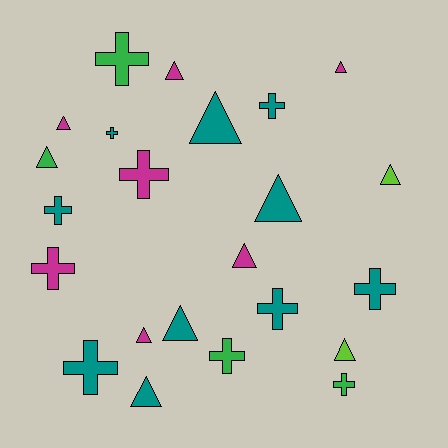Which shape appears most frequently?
Triangle, with 12 objects.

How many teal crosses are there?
There are 6 teal crosses.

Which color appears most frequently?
Teal, with 10 objects.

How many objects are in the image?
There are 23 objects.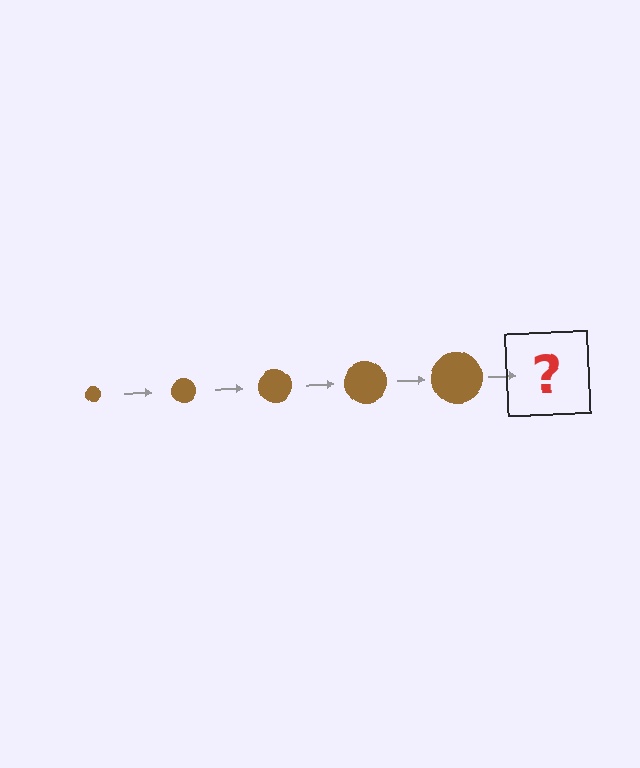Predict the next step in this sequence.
The next step is a brown circle, larger than the previous one.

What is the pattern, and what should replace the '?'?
The pattern is that the circle gets progressively larger each step. The '?' should be a brown circle, larger than the previous one.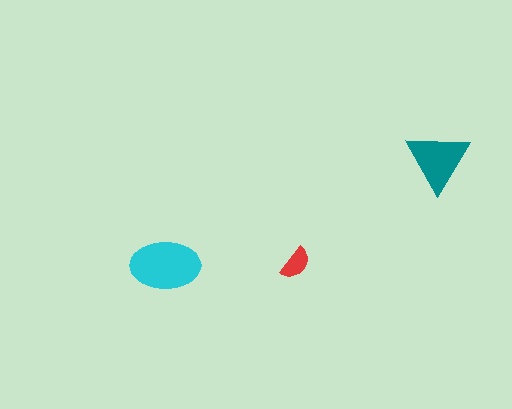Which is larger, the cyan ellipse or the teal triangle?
The cyan ellipse.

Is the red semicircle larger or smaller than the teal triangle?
Smaller.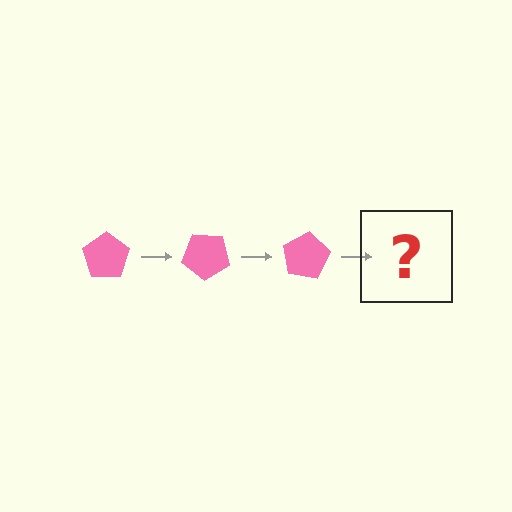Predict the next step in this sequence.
The next step is a pink pentagon rotated 120 degrees.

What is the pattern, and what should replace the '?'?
The pattern is that the pentagon rotates 40 degrees each step. The '?' should be a pink pentagon rotated 120 degrees.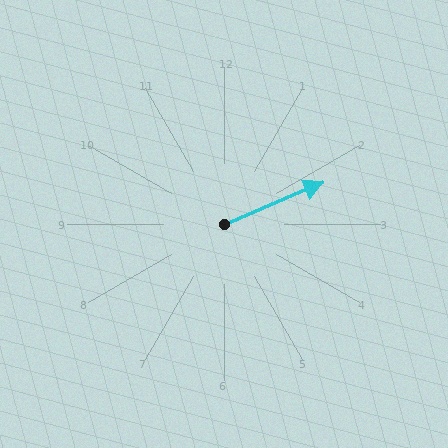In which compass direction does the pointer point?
Northeast.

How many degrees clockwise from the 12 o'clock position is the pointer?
Approximately 67 degrees.